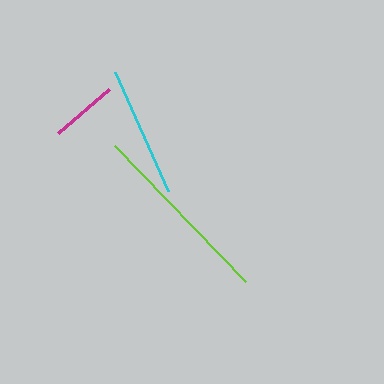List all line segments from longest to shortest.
From longest to shortest: lime, cyan, magenta.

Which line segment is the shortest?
The magenta line is the shortest at approximately 68 pixels.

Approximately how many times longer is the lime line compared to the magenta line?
The lime line is approximately 2.8 times the length of the magenta line.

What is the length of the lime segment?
The lime segment is approximately 189 pixels long.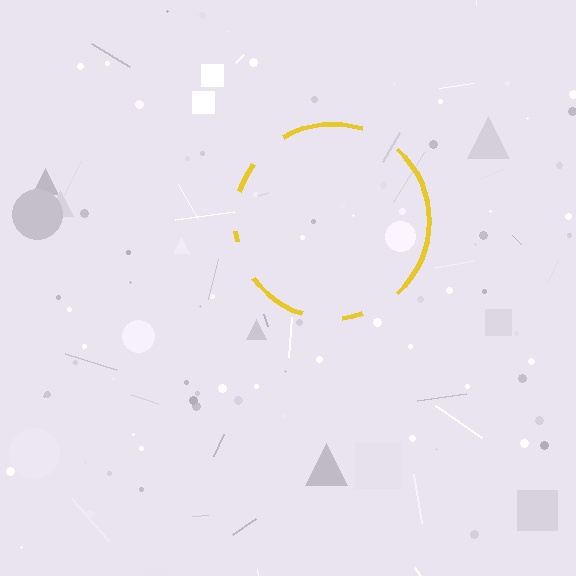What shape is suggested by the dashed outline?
The dashed outline suggests a circle.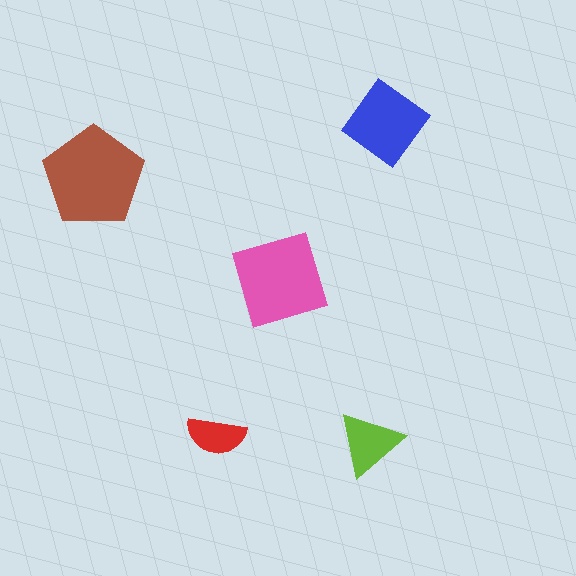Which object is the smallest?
The red semicircle.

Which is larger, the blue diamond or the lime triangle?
The blue diamond.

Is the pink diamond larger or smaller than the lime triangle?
Larger.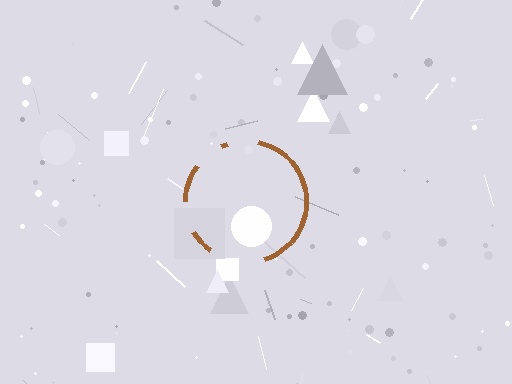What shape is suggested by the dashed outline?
The dashed outline suggests a circle.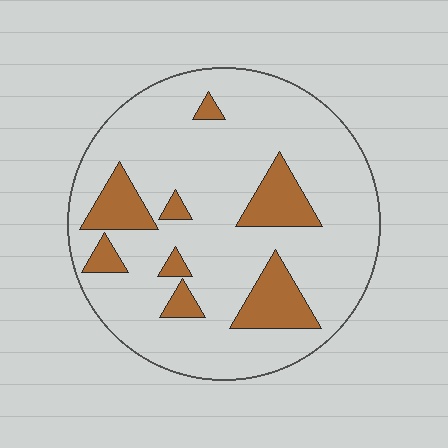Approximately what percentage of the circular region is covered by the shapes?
Approximately 15%.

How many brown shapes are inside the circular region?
8.